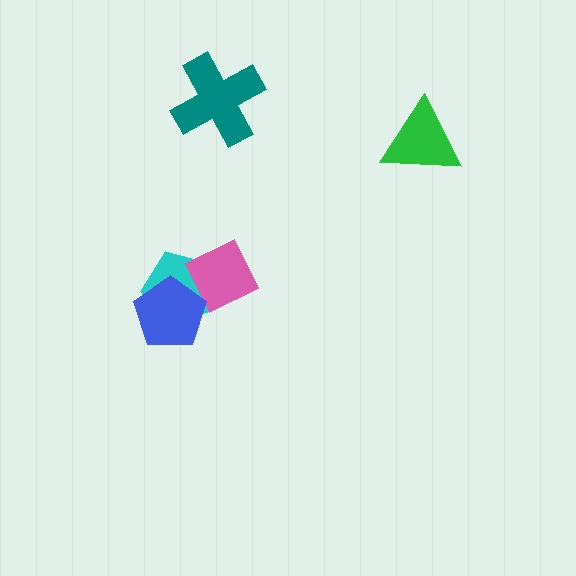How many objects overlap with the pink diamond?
2 objects overlap with the pink diamond.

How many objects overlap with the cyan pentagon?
2 objects overlap with the cyan pentagon.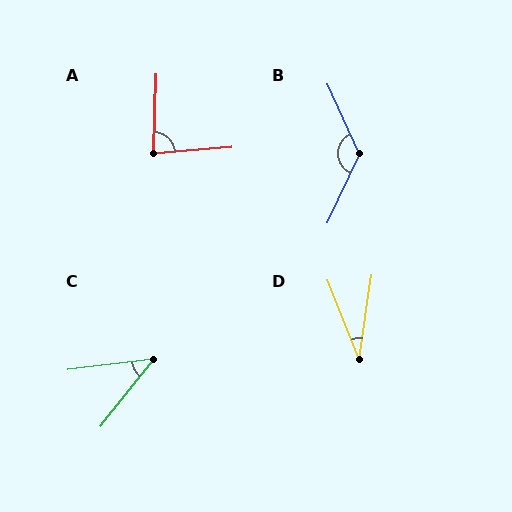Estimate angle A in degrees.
Approximately 83 degrees.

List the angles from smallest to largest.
D (30°), C (44°), A (83°), B (130°).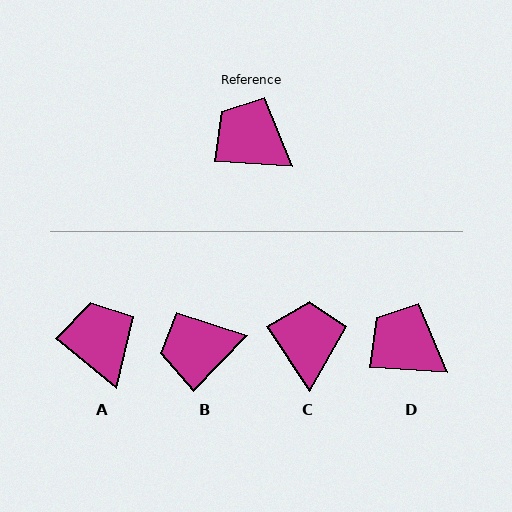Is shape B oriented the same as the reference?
No, it is off by about 50 degrees.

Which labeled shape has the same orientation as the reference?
D.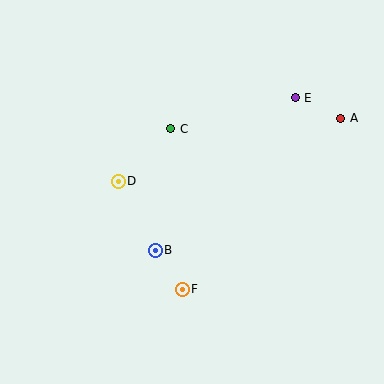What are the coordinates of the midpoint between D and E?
The midpoint between D and E is at (207, 139).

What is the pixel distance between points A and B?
The distance between A and B is 228 pixels.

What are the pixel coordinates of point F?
Point F is at (182, 289).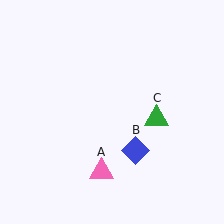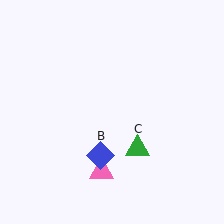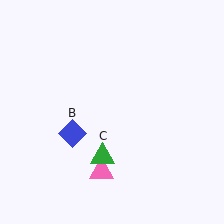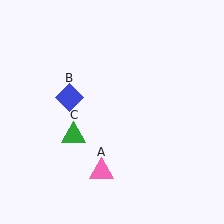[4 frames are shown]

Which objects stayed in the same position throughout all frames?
Pink triangle (object A) remained stationary.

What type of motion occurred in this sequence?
The blue diamond (object B), green triangle (object C) rotated clockwise around the center of the scene.